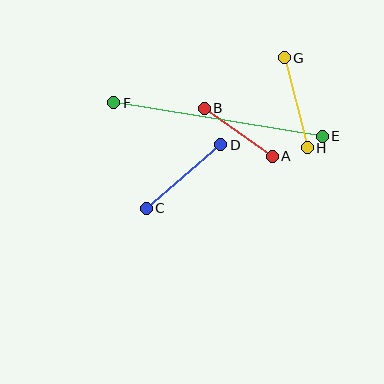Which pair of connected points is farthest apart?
Points E and F are farthest apart.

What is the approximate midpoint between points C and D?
The midpoint is at approximately (183, 177) pixels.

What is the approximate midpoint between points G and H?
The midpoint is at approximately (296, 103) pixels.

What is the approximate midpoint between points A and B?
The midpoint is at approximately (238, 132) pixels.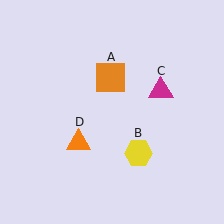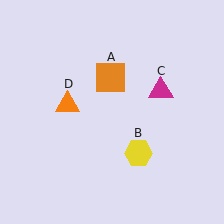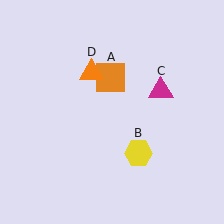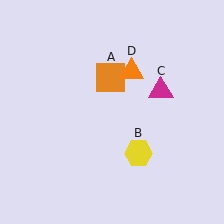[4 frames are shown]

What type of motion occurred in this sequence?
The orange triangle (object D) rotated clockwise around the center of the scene.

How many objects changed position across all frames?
1 object changed position: orange triangle (object D).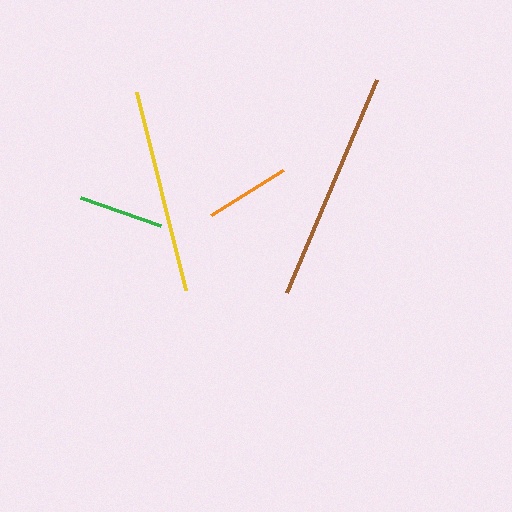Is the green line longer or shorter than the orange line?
The orange line is longer than the green line.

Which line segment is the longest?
The brown line is the longest at approximately 231 pixels.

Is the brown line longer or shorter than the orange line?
The brown line is longer than the orange line.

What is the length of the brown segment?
The brown segment is approximately 231 pixels long.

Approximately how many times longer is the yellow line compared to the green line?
The yellow line is approximately 2.4 times the length of the green line.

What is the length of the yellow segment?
The yellow segment is approximately 204 pixels long.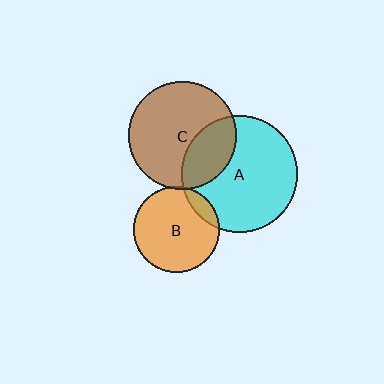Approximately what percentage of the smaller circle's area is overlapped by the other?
Approximately 5%.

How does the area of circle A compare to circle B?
Approximately 1.8 times.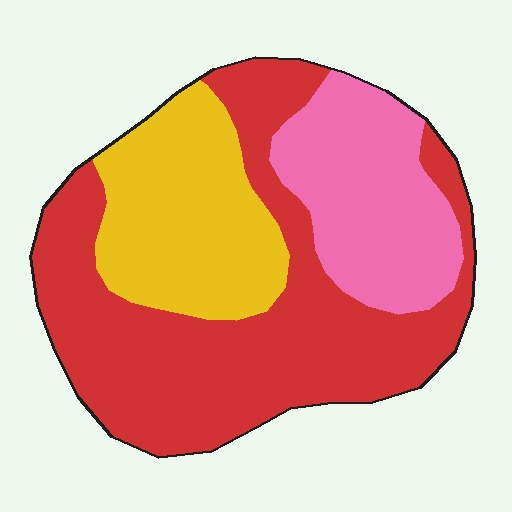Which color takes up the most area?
Red, at roughly 50%.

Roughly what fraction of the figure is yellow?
Yellow takes up about one quarter (1/4) of the figure.